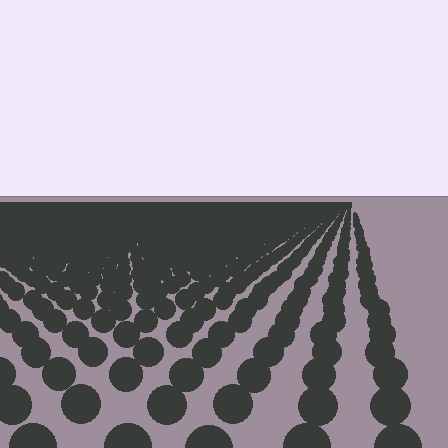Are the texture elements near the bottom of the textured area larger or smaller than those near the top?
Larger. Near the bottom, elements are closer to the viewer and appear at a bigger on-screen size.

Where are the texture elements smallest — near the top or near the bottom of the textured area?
Near the top.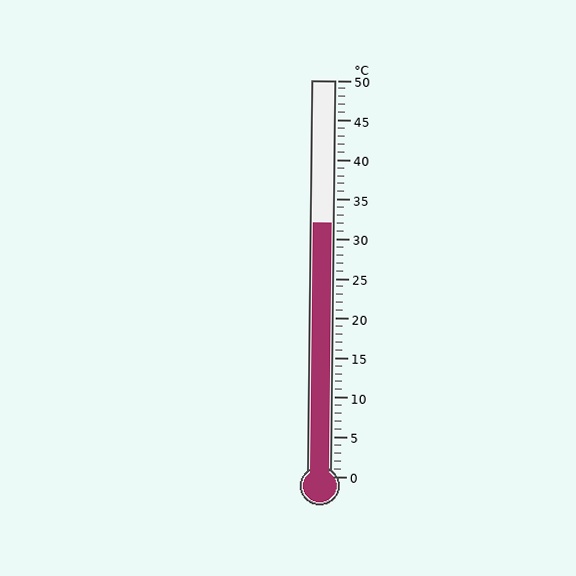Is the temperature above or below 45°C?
The temperature is below 45°C.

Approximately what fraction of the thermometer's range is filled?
The thermometer is filled to approximately 65% of its range.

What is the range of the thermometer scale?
The thermometer scale ranges from 0°C to 50°C.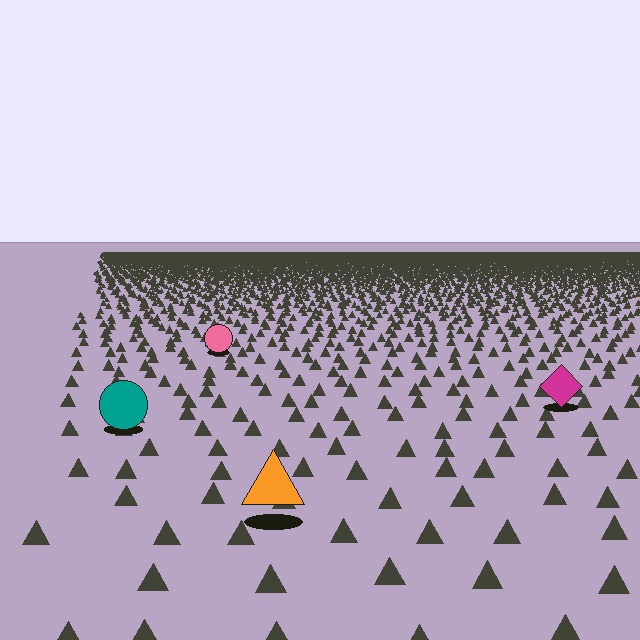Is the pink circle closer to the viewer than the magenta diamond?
No. The magenta diamond is closer — you can tell from the texture gradient: the ground texture is coarser near it.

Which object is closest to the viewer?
The orange triangle is closest. The texture marks near it are larger and more spread out.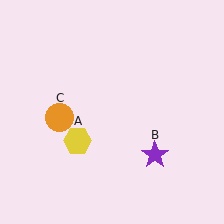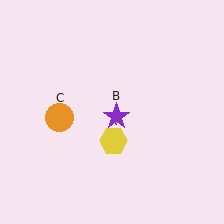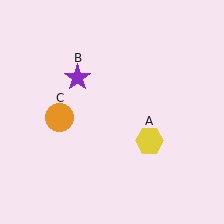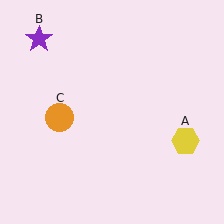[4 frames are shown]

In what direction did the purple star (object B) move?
The purple star (object B) moved up and to the left.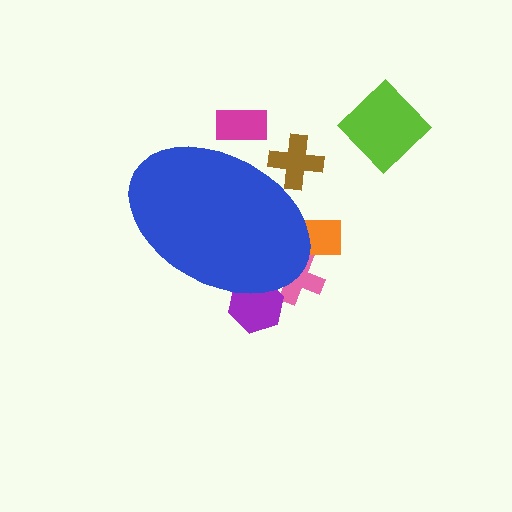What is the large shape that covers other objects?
A blue ellipse.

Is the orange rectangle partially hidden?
Yes, the orange rectangle is partially hidden behind the blue ellipse.